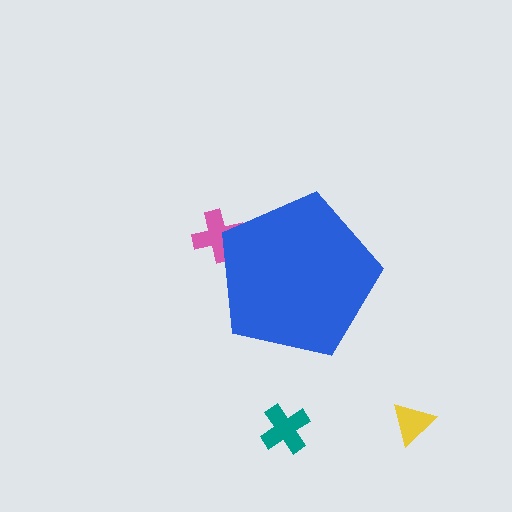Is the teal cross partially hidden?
No, the teal cross is fully visible.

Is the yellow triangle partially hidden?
No, the yellow triangle is fully visible.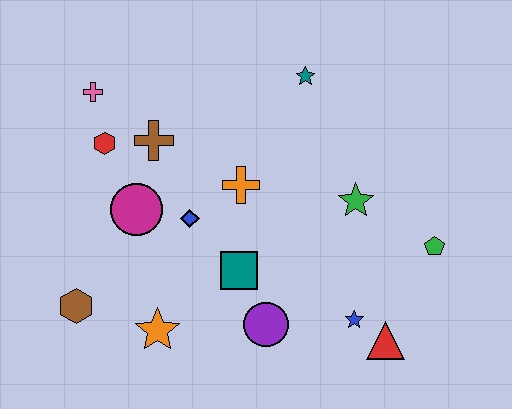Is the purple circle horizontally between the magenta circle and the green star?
Yes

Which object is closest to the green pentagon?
The green star is closest to the green pentagon.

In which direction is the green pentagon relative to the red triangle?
The green pentagon is above the red triangle.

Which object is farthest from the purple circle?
The pink cross is farthest from the purple circle.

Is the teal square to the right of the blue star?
No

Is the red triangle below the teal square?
Yes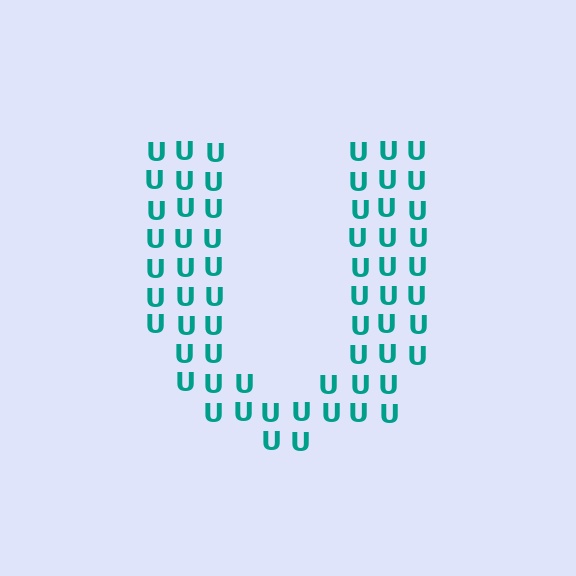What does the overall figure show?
The overall figure shows the letter U.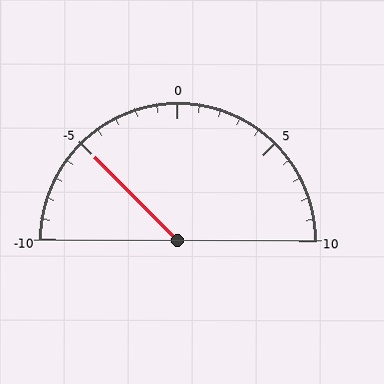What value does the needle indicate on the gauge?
The needle indicates approximately -5.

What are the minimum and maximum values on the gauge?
The gauge ranges from -10 to 10.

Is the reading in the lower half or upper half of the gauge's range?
The reading is in the lower half of the range (-10 to 10).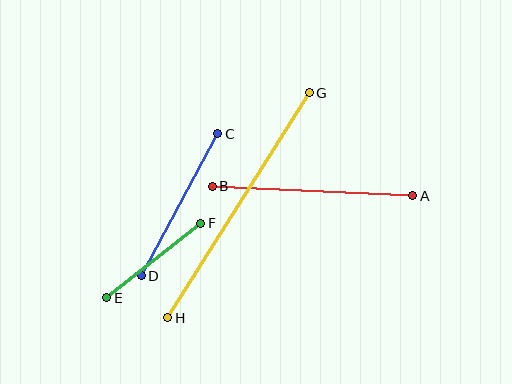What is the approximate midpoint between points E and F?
The midpoint is at approximately (154, 260) pixels.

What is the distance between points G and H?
The distance is approximately 266 pixels.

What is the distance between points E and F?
The distance is approximately 120 pixels.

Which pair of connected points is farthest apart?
Points G and H are farthest apart.